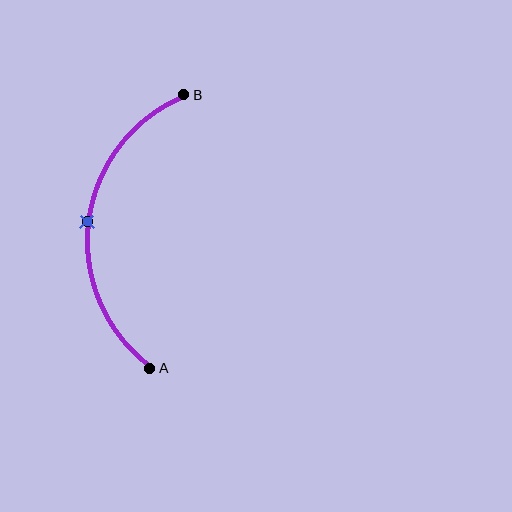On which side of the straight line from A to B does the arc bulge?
The arc bulges to the left of the straight line connecting A and B.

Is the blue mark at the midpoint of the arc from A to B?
Yes. The blue mark lies on the arc at equal arc-length from both A and B — it is the arc midpoint.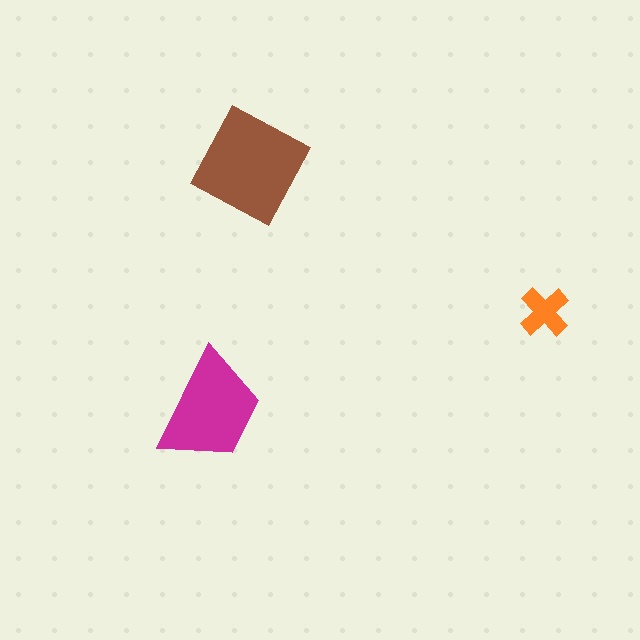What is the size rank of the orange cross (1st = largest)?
3rd.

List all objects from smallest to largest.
The orange cross, the magenta trapezoid, the brown diamond.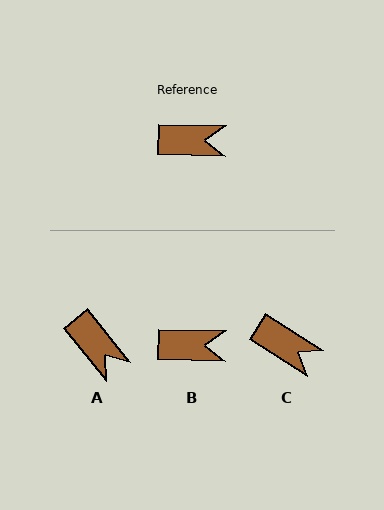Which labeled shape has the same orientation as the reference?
B.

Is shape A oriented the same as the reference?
No, it is off by about 50 degrees.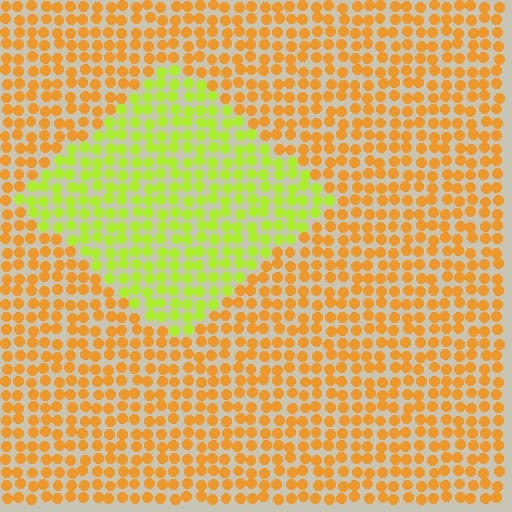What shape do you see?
I see a diamond.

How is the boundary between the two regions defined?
The boundary is defined purely by a slight shift in hue (about 48 degrees). Spacing, size, and orientation are identical on both sides.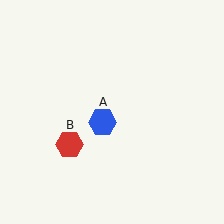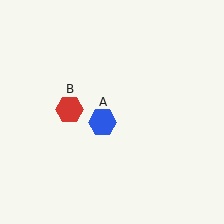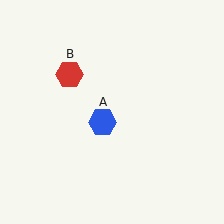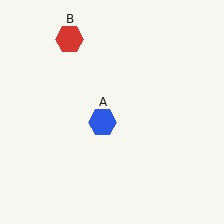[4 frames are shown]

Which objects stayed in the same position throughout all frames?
Blue hexagon (object A) remained stationary.